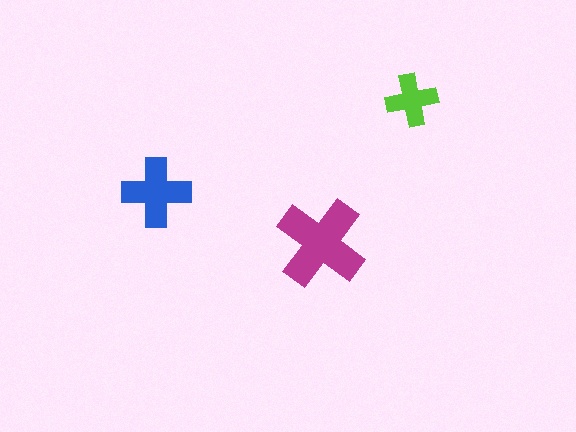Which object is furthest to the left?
The blue cross is leftmost.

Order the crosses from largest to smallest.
the magenta one, the blue one, the lime one.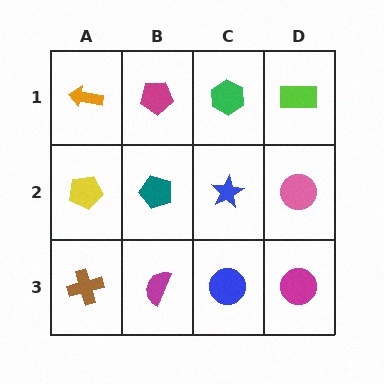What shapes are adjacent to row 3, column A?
A yellow pentagon (row 2, column A), a magenta semicircle (row 3, column B).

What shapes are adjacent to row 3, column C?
A blue star (row 2, column C), a magenta semicircle (row 3, column B), a magenta circle (row 3, column D).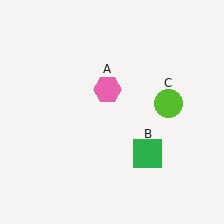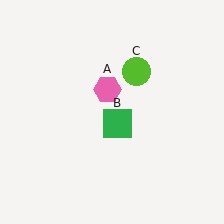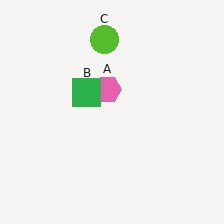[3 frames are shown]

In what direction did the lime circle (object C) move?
The lime circle (object C) moved up and to the left.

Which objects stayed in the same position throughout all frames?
Pink hexagon (object A) remained stationary.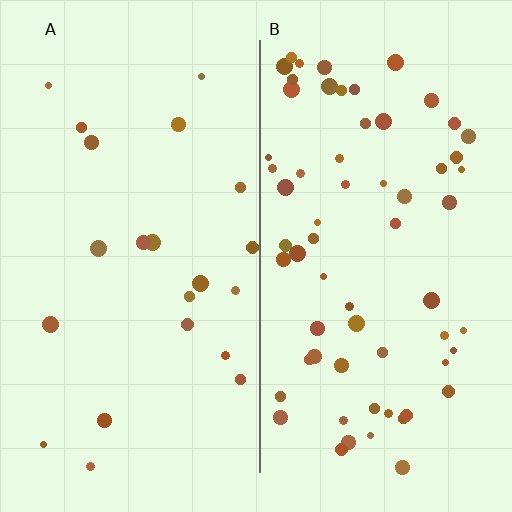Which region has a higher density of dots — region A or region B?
B (the right).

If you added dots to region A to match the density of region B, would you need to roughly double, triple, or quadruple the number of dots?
Approximately triple.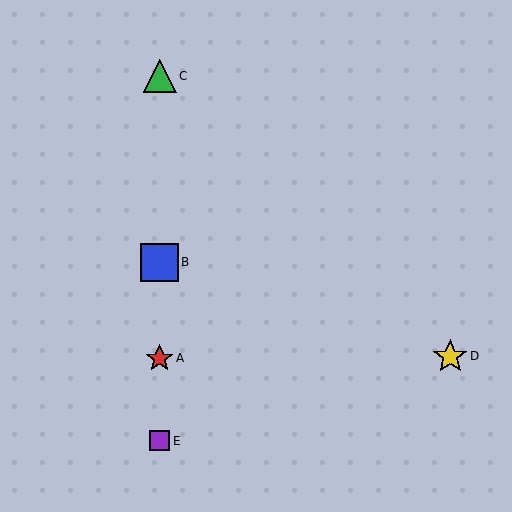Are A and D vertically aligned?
No, A is at x≈160 and D is at x≈450.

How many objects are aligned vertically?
4 objects (A, B, C, E) are aligned vertically.